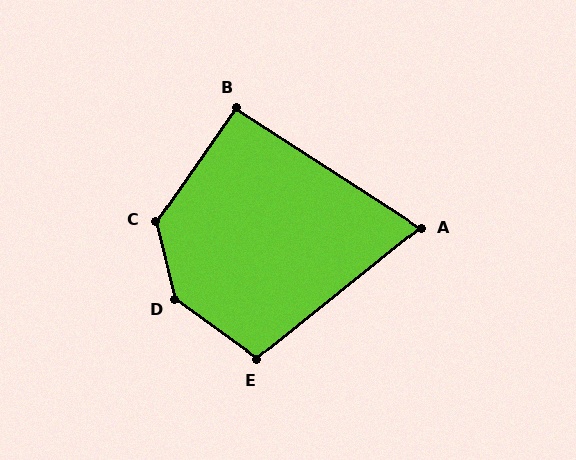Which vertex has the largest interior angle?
D, at approximately 140 degrees.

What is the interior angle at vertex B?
Approximately 92 degrees (approximately right).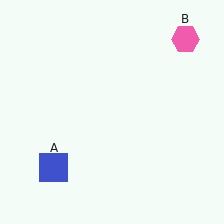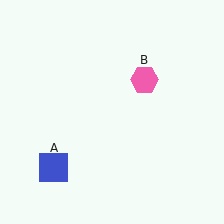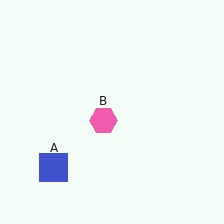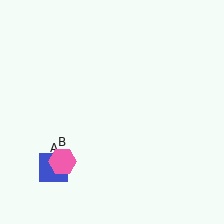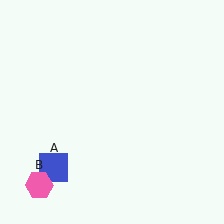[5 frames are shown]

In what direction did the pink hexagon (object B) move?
The pink hexagon (object B) moved down and to the left.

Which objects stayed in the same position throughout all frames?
Blue square (object A) remained stationary.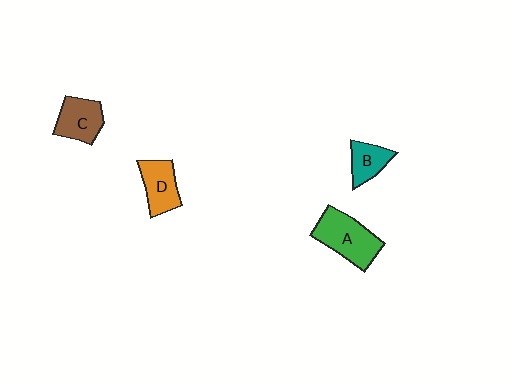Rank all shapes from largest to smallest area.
From largest to smallest: A (green), C (brown), D (orange), B (teal).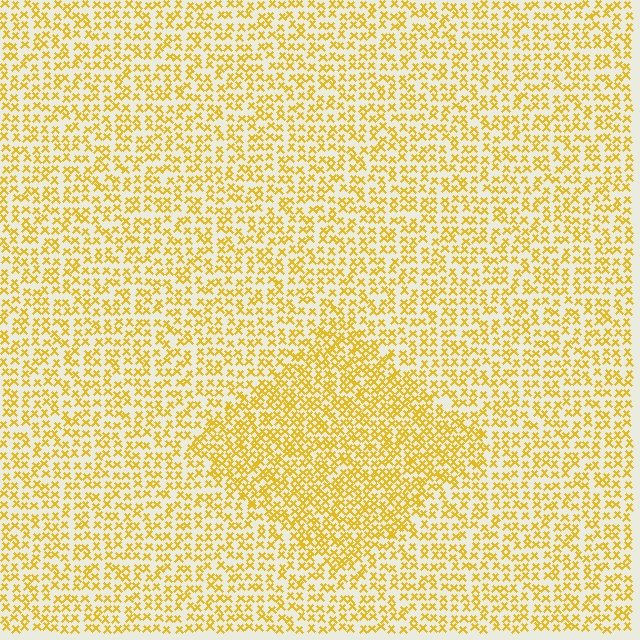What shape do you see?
I see a diamond.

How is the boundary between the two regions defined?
The boundary is defined by a change in element density (approximately 1.6x ratio). All elements are the same color, size, and shape.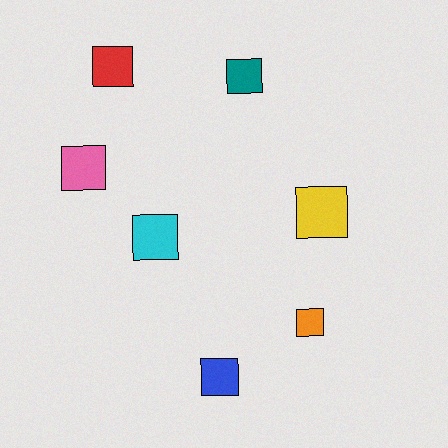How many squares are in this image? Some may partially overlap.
There are 7 squares.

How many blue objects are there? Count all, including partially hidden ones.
There is 1 blue object.